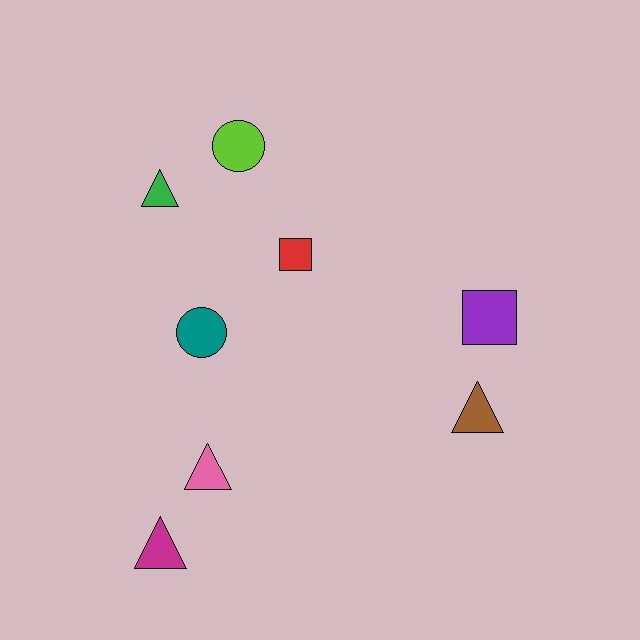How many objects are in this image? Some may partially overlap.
There are 8 objects.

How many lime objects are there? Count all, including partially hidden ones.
There is 1 lime object.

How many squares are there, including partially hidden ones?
There are 2 squares.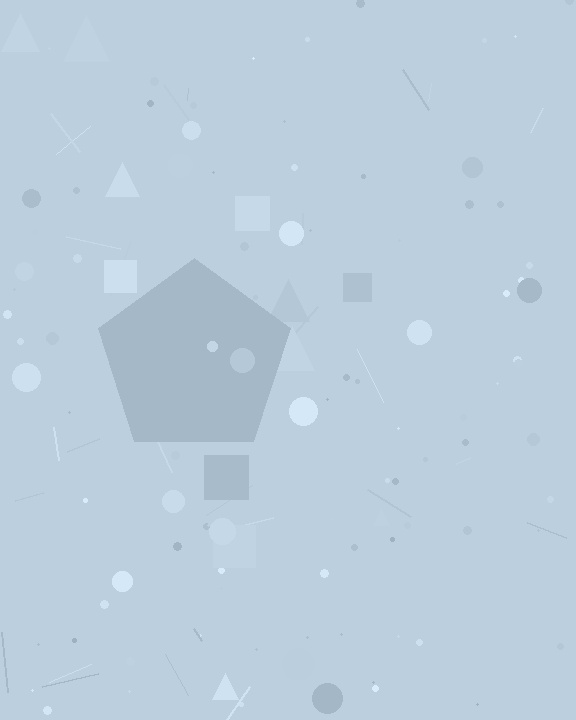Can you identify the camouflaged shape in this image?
The camouflaged shape is a pentagon.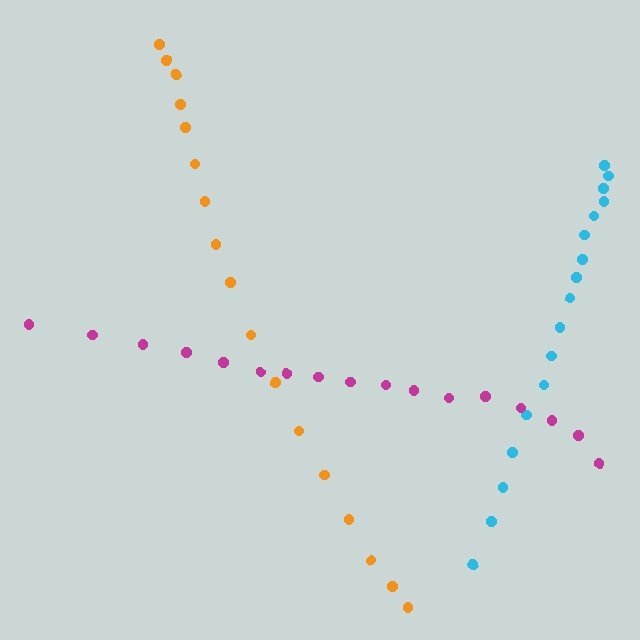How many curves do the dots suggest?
There are 3 distinct paths.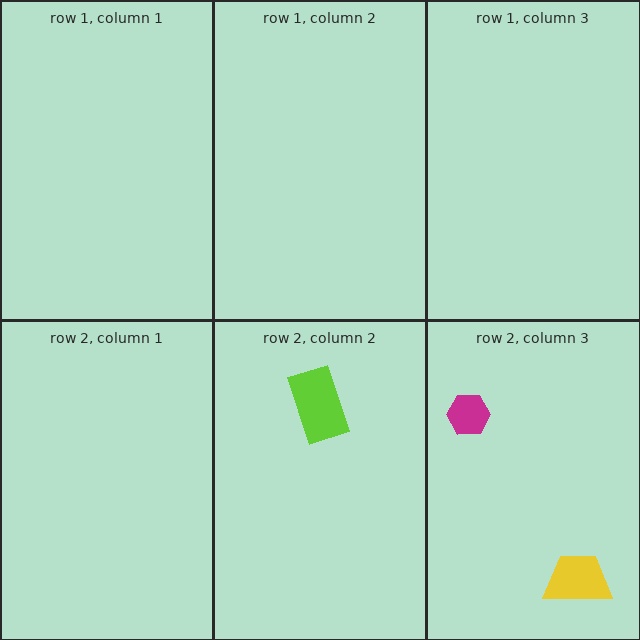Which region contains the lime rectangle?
The row 2, column 2 region.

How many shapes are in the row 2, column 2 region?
1.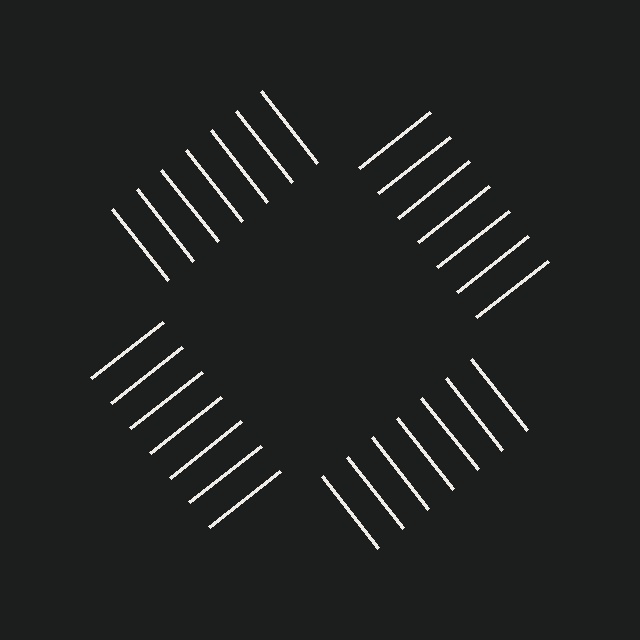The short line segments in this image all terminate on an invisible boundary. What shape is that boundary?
An illusory square — the line segments terminate on its edges but no continuous stroke is drawn.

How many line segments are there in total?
28 — 7 along each of the 4 edges.